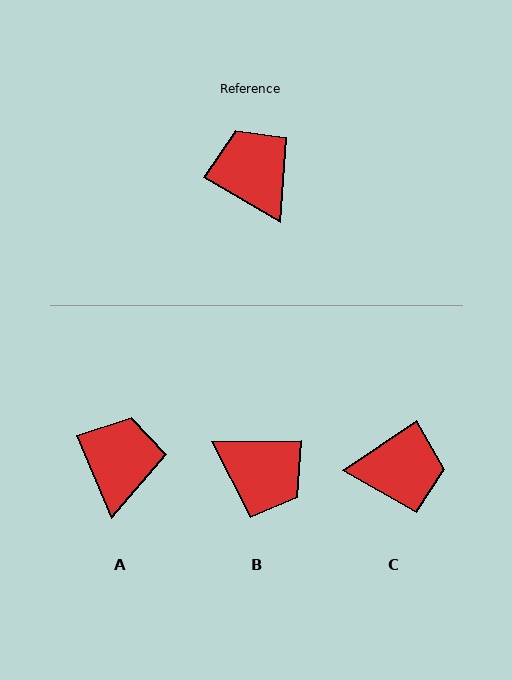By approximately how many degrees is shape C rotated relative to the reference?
Approximately 116 degrees clockwise.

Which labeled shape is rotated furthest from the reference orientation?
B, about 149 degrees away.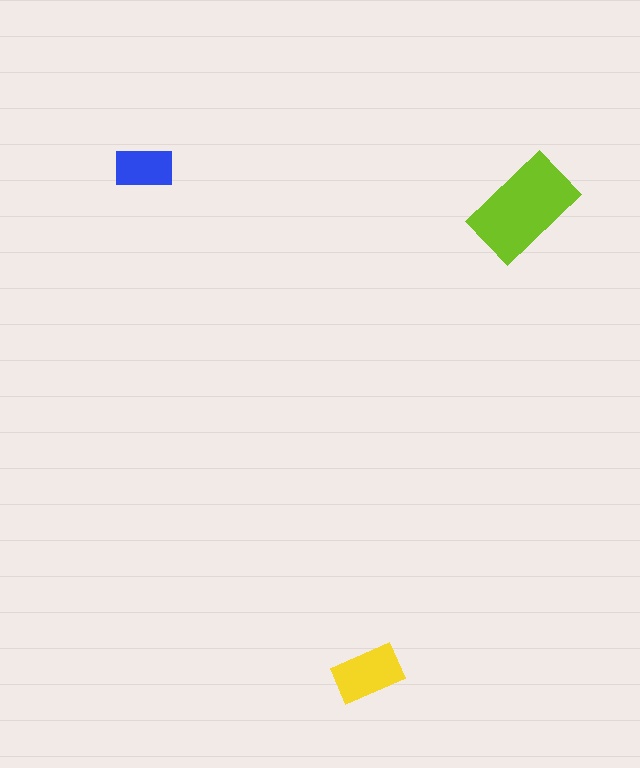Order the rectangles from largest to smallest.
the lime one, the yellow one, the blue one.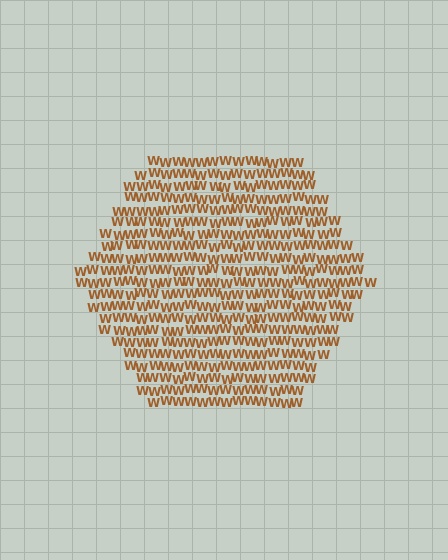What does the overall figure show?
The overall figure shows a hexagon.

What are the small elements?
The small elements are letter W's.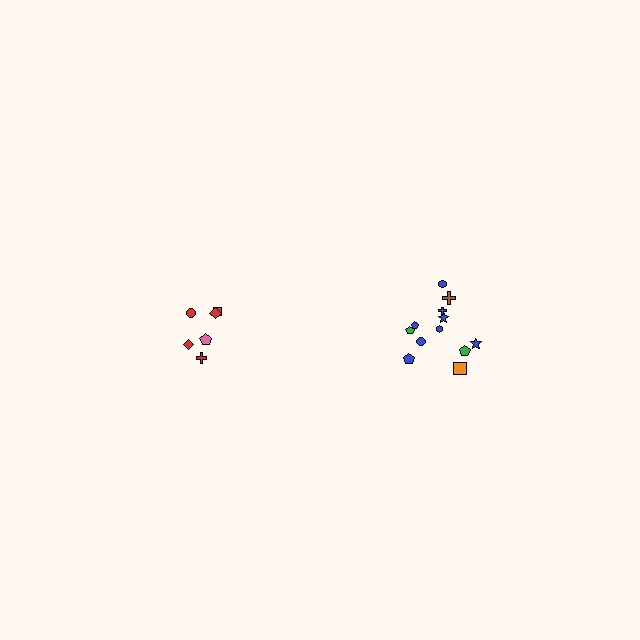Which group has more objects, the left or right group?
The right group.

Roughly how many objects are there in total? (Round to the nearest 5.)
Roughly 20 objects in total.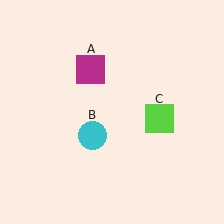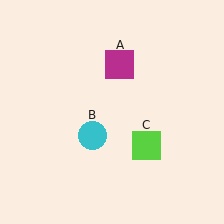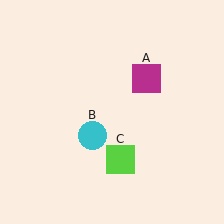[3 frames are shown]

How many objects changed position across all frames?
2 objects changed position: magenta square (object A), lime square (object C).